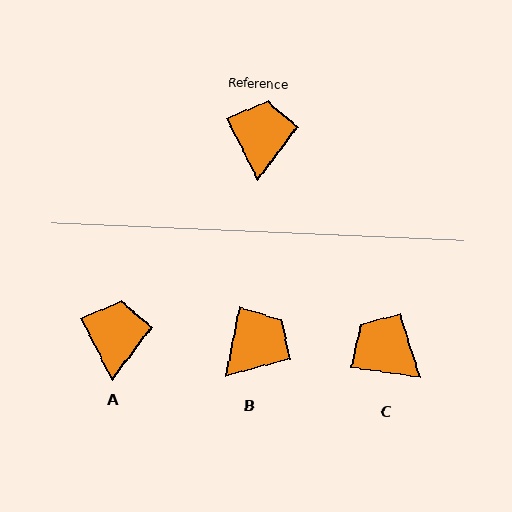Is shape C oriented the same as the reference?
No, it is off by about 55 degrees.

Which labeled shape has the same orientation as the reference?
A.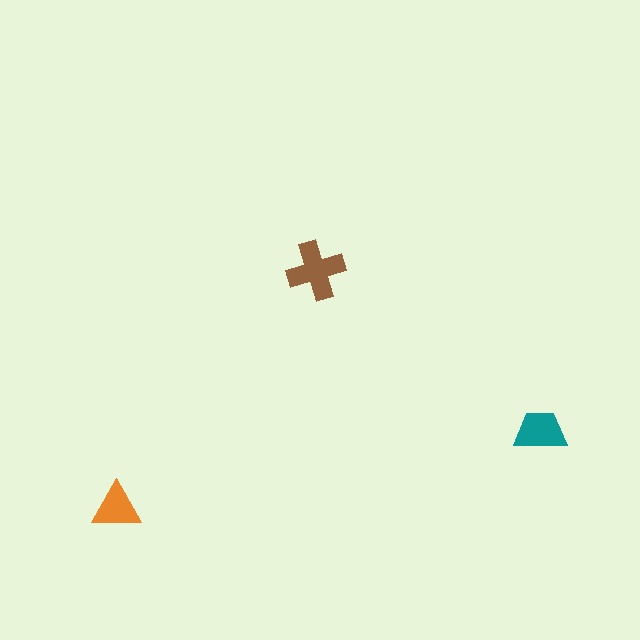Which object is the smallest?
The orange triangle.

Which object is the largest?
The brown cross.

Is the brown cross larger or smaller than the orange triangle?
Larger.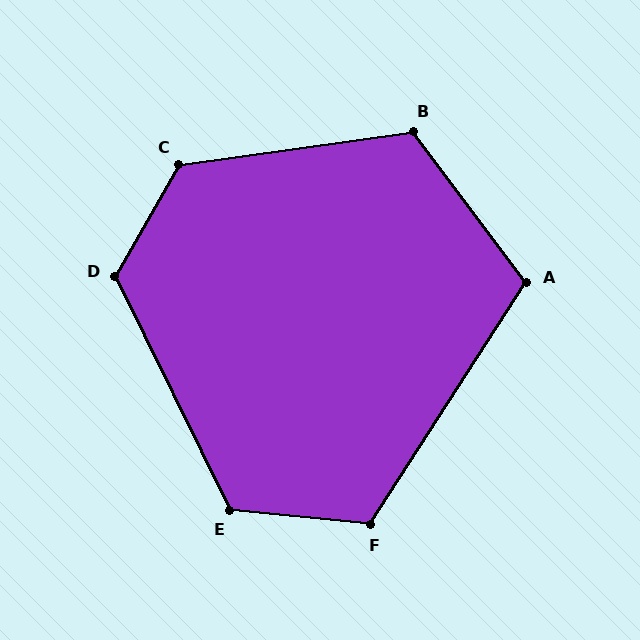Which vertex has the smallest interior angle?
A, at approximately 110 degrees.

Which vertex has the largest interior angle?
C, at approximately 128 degrees.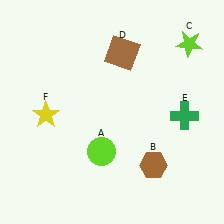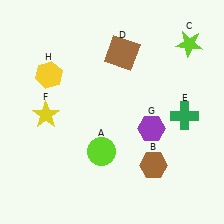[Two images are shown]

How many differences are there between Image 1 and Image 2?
There are 2 differences between the two images.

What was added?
A purple hexagon (G), a yellow hexagon (H) were added in Image 2.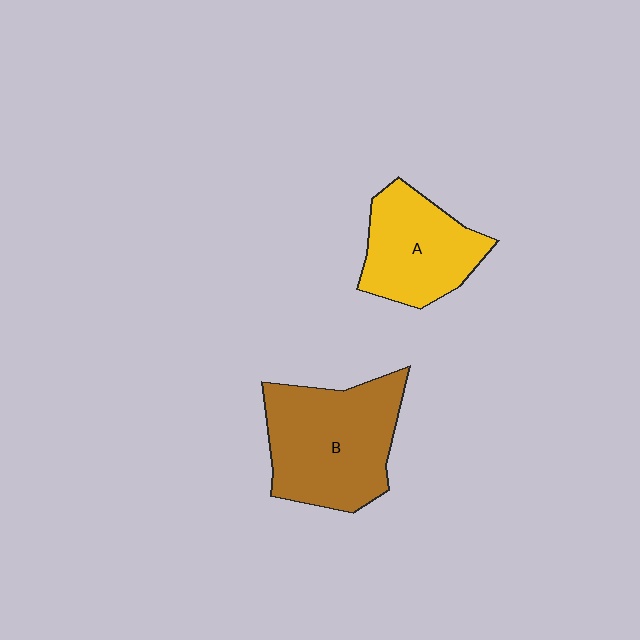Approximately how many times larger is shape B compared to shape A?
Approximately 1.4 times.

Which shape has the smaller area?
Shape A (yellow).